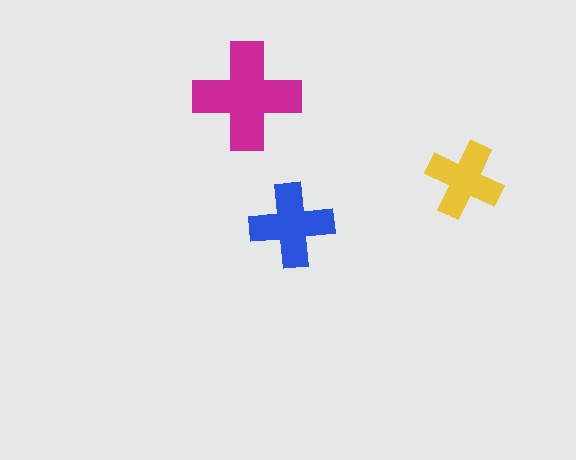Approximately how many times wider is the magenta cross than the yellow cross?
About 1.5 times wider.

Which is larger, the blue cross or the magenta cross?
The magenta one.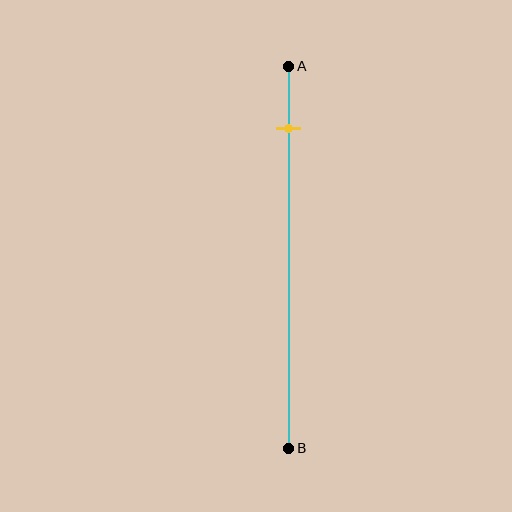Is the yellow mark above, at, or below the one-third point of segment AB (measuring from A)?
The yellow mark is above the one-third point of segment AB.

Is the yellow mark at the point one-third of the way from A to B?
No, the mark is at about 15% from A, not at the 33% one-third point.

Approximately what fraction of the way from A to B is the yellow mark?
The yellow mark is approximately 15% of the way from A to B.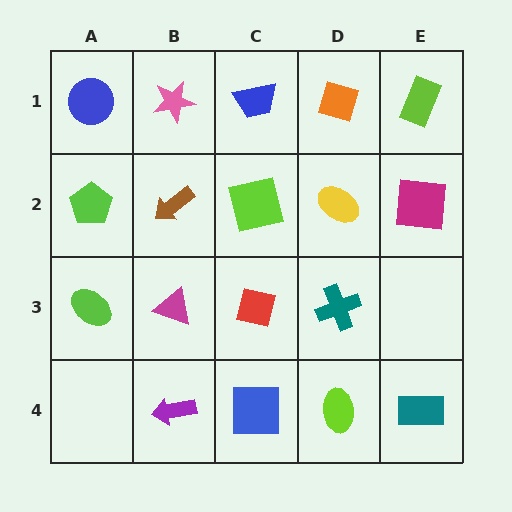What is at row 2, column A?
A lime pentagon.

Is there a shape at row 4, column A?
No, that cell is empty.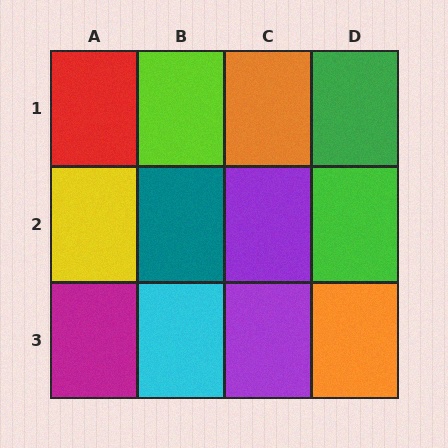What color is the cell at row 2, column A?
Yellow.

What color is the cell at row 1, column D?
Green.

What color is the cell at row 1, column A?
Red.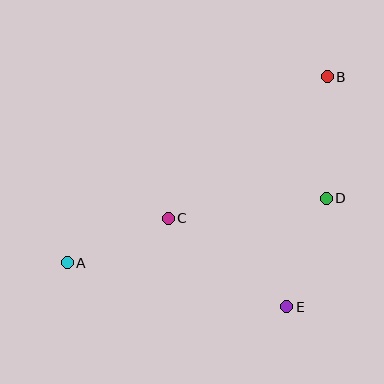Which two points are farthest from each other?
Points A and B are farthest from each other.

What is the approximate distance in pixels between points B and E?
The distance between B and E is approximately 234 pixels.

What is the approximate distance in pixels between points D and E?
The distance between D and E is approximately 115 pixels.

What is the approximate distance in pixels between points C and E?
The distance between C and E is approximately 148 pixels.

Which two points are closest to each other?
Points A and C are closest to each other.